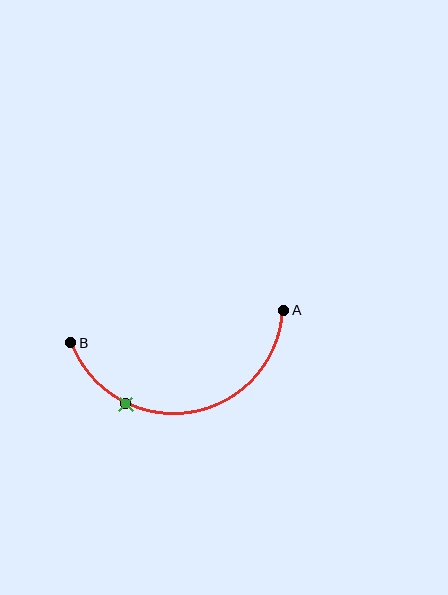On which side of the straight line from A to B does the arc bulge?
The arc bulges below the straight line connecting A and B.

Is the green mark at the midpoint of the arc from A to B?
No. The green mark lies on the arc but is closer to endpoint B. The arc midpoint would be at the point on the curve equidistant along the arc from both A and B.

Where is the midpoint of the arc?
The arc midpoint is the point on the curve farthest from the straight line joining A and B. It sits below that line.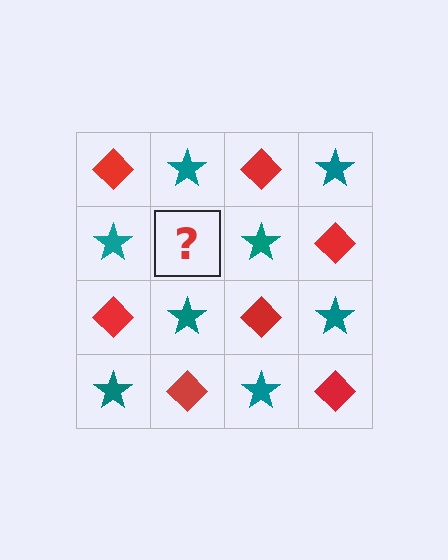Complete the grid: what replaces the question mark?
The question mark should be replaced with a red diamond.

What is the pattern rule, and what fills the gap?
The rule is that it alternates red diamond and teal star in a checkerboard pattern. The gap should be filled with a red diamond.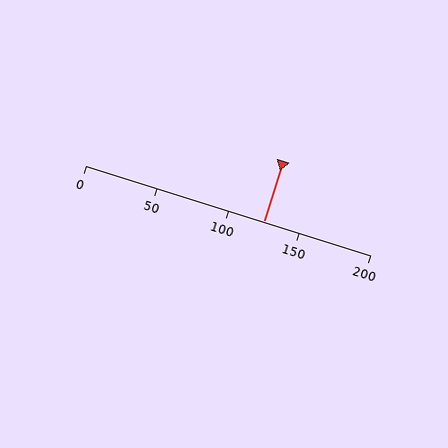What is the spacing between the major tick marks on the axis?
The major ticks are spaced 50 apart.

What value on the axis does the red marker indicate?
The marker indicates approximately 125.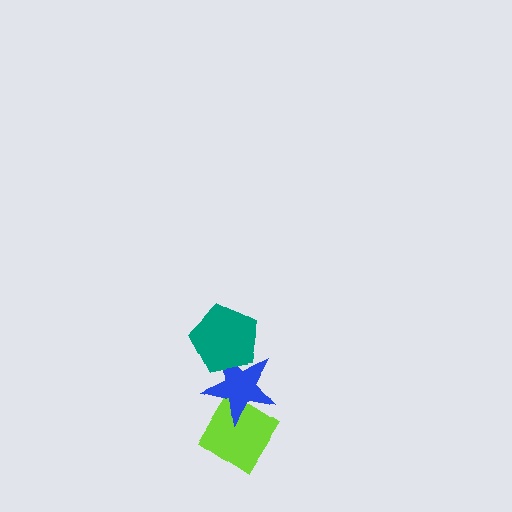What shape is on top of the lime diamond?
The blue star is on top of the lime diamond.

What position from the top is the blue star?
The blue star is 2nd from the top.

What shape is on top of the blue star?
The teal pentagon is on top of the blue star.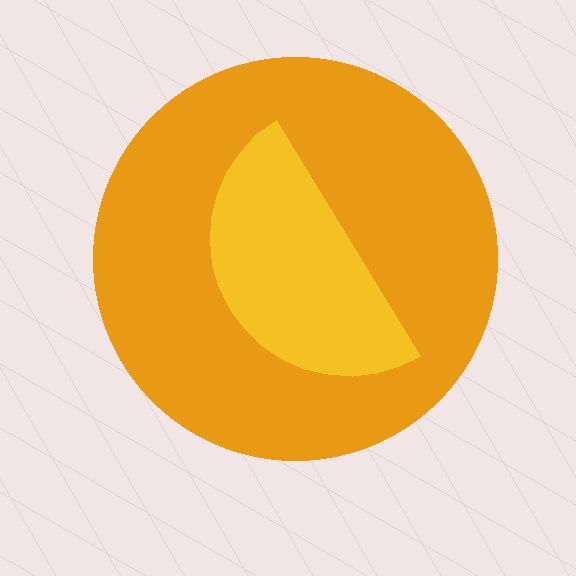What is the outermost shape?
The orange circle.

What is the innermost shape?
The yellow semicircle.